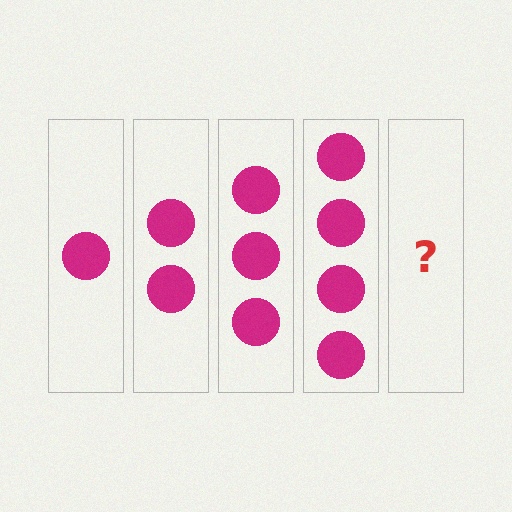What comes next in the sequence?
The next element should be 5 circles.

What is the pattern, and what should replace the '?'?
The pattern is that each step adds one more circle. The '?' should be 5 circles.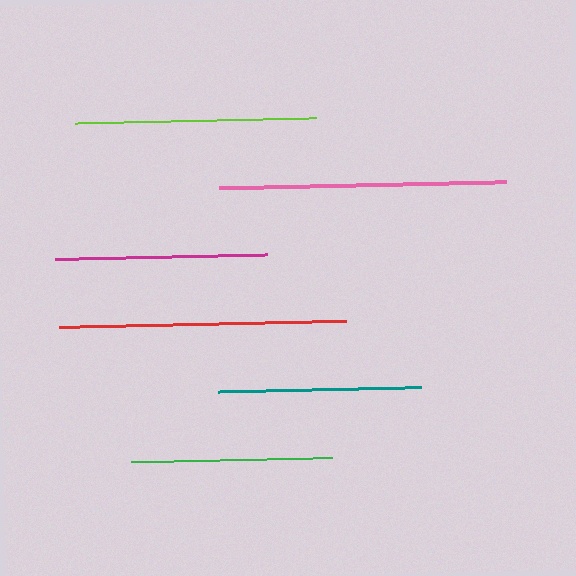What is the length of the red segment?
The red segment is approximately 287 pixels long.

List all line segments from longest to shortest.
From longest to shortest: red, pink, lime, magenta, teal, green.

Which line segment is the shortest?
The green line is the shortest at approximately 201 pixels.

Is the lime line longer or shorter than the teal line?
The lime line is longer than the teal line.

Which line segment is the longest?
The red line is the longest at approximately 287 pixels.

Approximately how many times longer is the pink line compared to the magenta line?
The pink line is approximately 1.4 times the length of the magenta line.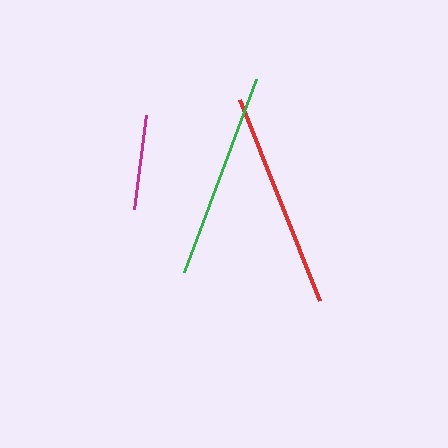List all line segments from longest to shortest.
From longest to shortest: red, green, magenta.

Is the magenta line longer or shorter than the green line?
The green line is longer than the magenta line.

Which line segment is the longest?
The red line is the longest at approximately 217 pixels.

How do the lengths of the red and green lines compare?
The red and green lines are approximately the same length.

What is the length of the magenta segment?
The magenta segment is approximately 95 pixels long.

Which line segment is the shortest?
The magenta line is the shortest at approximately 95 pixels.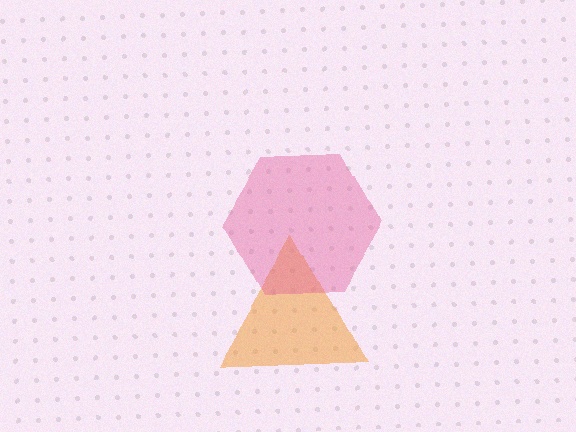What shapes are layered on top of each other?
The layered shapes are: an orange triangle, a pink hexagon.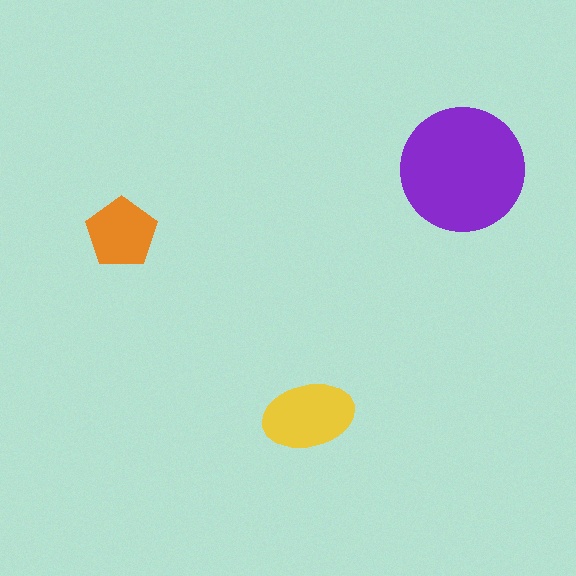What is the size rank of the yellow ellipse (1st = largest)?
2nd.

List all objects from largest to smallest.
The purple circle, the yellow ellipse, the orange pentagon.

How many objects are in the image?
There are 3 objects in the image.